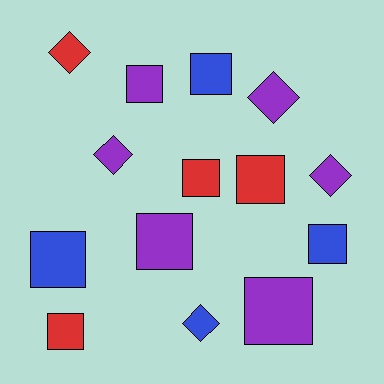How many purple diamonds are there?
There are 3 purple diamonds.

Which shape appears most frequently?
Square, with 9 objects.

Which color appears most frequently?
Purple, with 6 objects.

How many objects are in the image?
There are 14 objects.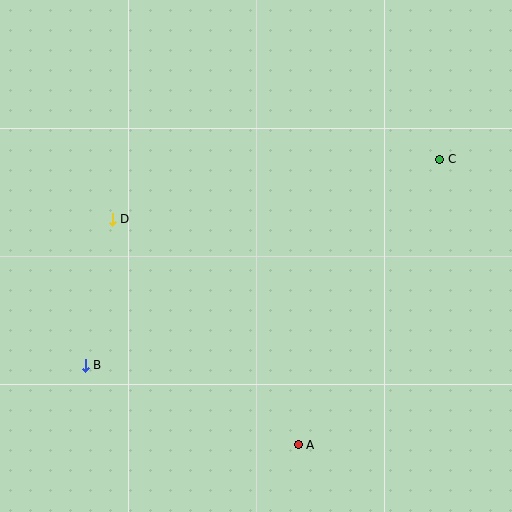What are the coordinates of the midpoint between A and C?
The midpoint between A and C is at (369, 302).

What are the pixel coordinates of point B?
Point B is at (85, 365).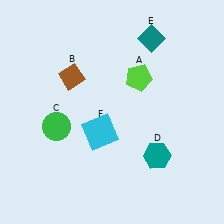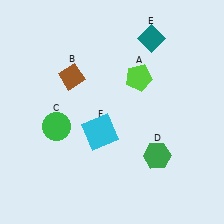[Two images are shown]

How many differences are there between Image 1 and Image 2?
There is 1 difference between the two images.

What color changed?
The hexagon (D) changed from teal in Image 1 to green in Image 2.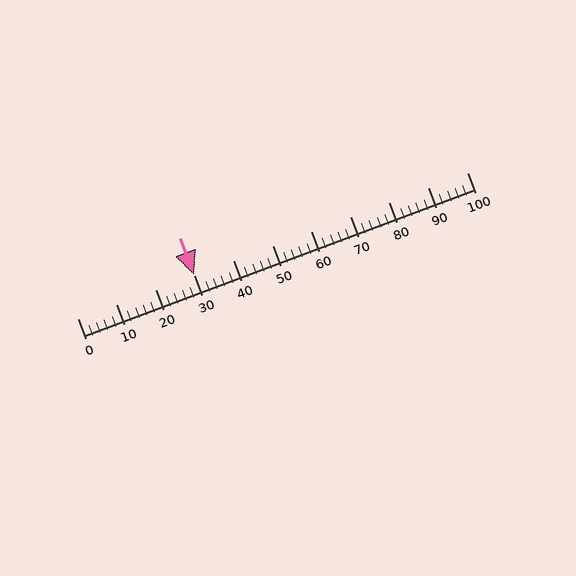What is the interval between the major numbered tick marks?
The major tick marks are spaced 10 units apart.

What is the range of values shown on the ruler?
The ruler shows values from 0 to 100.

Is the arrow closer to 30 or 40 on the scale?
The arrow is closer to 30.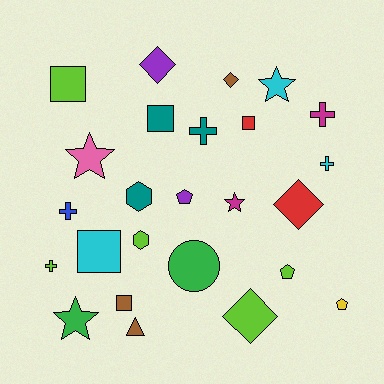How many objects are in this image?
There are 25 objects.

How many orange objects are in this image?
There are no orange objects.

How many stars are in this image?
There are 4 stars.